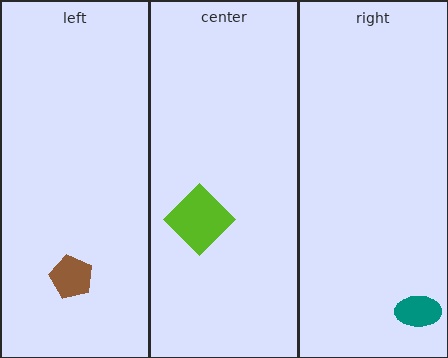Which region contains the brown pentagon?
The left region.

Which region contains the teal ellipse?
The right region.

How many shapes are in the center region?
1.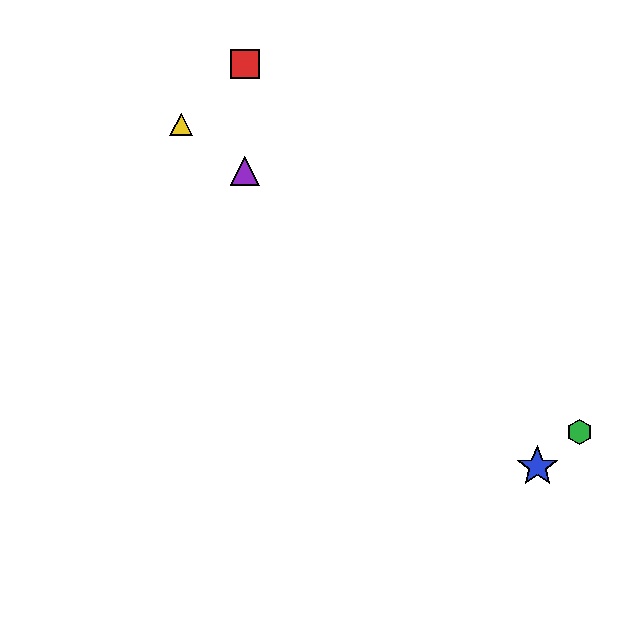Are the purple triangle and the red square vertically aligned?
Yes, both are at x≈245.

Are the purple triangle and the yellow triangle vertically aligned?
No, the purple triangle is at x≈245 and the yellow triangle is at x≈181.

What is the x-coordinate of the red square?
The red square is at x≈245.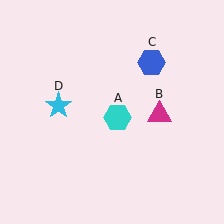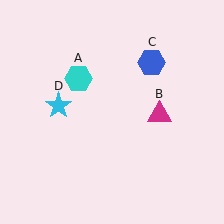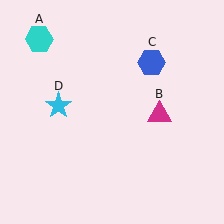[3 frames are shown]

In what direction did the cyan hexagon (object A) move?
The cyan hexagon (object A) moved up and to the left.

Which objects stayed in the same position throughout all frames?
Magenta triangle (object B) and blue hexagon (object C) and cyan star (object D) remained stationary.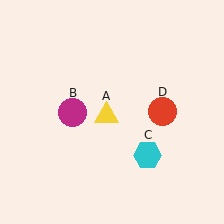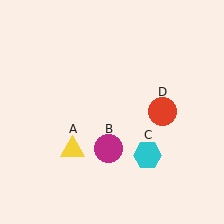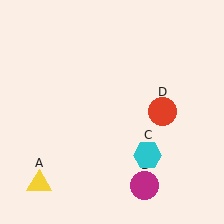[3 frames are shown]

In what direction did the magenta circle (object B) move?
The magenta circle (object B) moved down and to the right.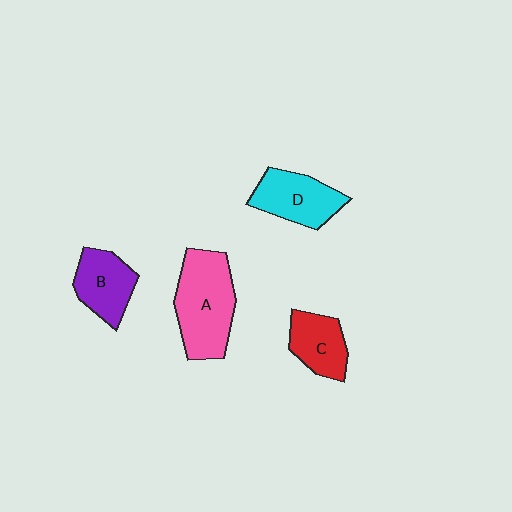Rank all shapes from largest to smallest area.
From largest to smallest: A (pink), D (cyan), B (purple), C (red).